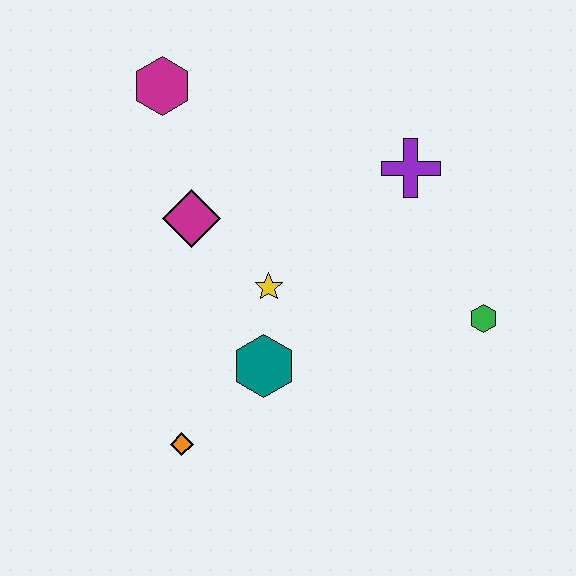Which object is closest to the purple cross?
The green hexagon is closest to the purple cross.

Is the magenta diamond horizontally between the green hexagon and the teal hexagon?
No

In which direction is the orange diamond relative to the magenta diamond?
The orange diamond is below the magenta diamond.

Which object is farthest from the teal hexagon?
The magenta hexagon is farthest from the teal hexagon.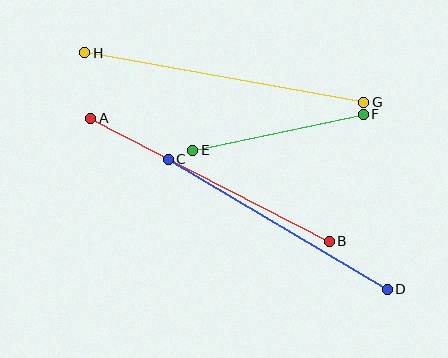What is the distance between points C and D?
The distance is approximately 255 pixels.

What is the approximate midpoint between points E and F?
The midpoint is at approximately (278, 132) pixels.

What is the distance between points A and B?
The distance is approximately 268 pixels.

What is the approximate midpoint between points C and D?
The midpoint is at approximately (278, 224) pixels.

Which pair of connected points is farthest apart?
Points G and H are farthest apart.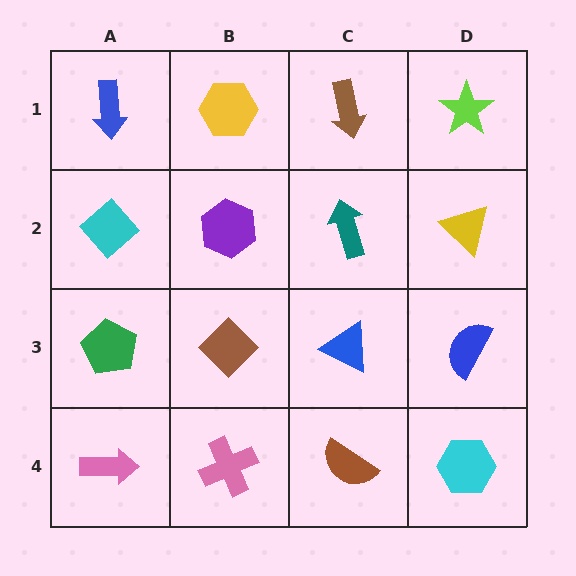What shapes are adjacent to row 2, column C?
A brown arrow (row 1, column C), a blue triangle (row 3, column C), a purple hexagon (row 2, column B), a yellow triangle (row 2, column D).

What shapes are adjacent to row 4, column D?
A blue semicircle (row 3, column D), a brown semicircle (row 4, column C).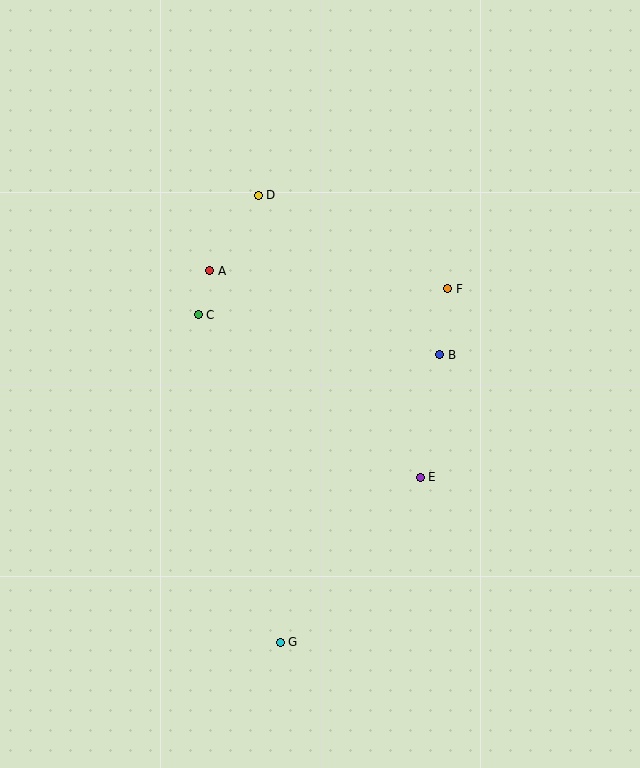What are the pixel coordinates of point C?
Point C is at (198, 315).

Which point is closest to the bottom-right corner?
Point E is closest to the bottom-right corner.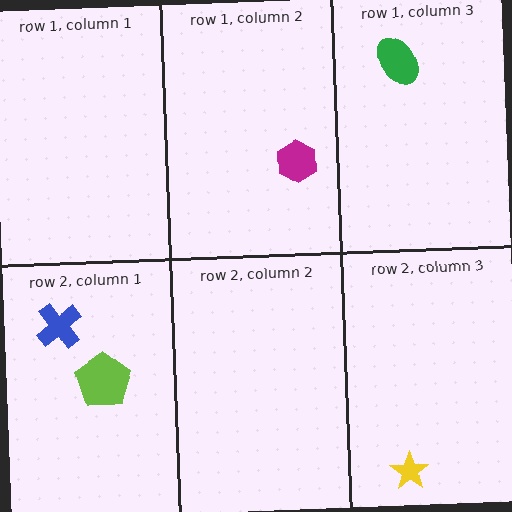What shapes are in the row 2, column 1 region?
The blue cross, the lime pentagon.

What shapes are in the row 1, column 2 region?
The magenta hexagon.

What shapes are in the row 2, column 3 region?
The yellow star.